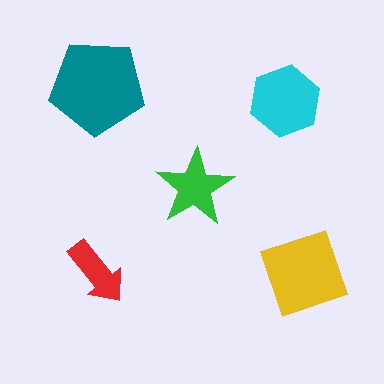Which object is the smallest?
The red arrow.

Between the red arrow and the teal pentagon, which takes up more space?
The teal pentagon.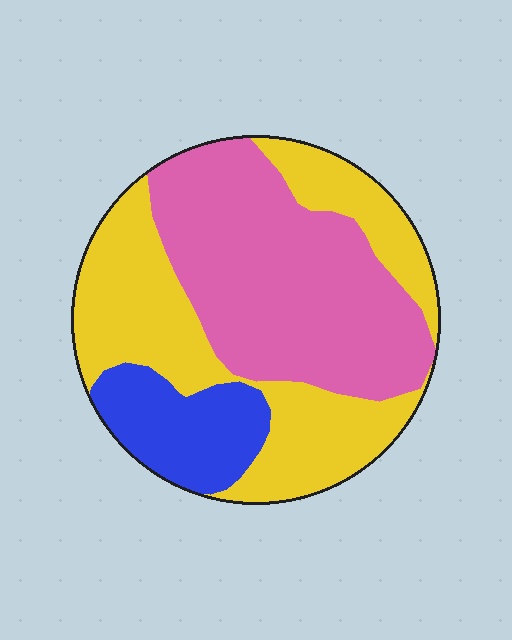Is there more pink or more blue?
Pink.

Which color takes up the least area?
Blue, at roughly 15%.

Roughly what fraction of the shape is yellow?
Yellow takes up between a quarter and a half of the shape.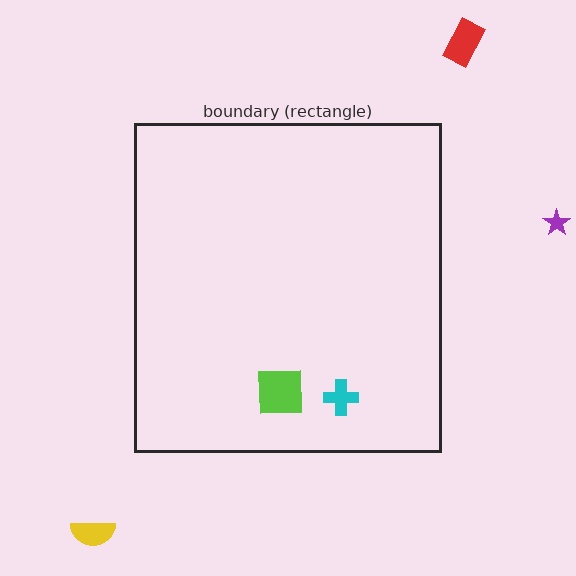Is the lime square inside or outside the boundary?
Inside.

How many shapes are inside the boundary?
2 inside, 3 outside.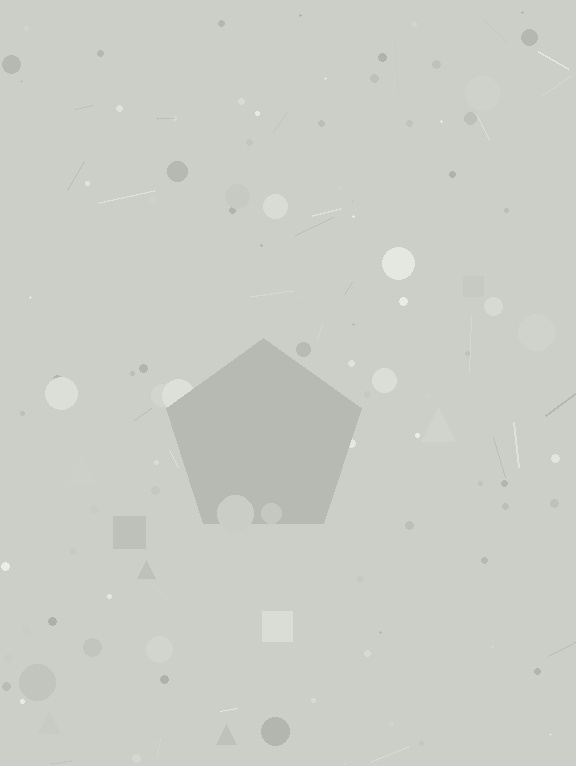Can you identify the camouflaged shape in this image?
The camouflaged shape is a pentagon.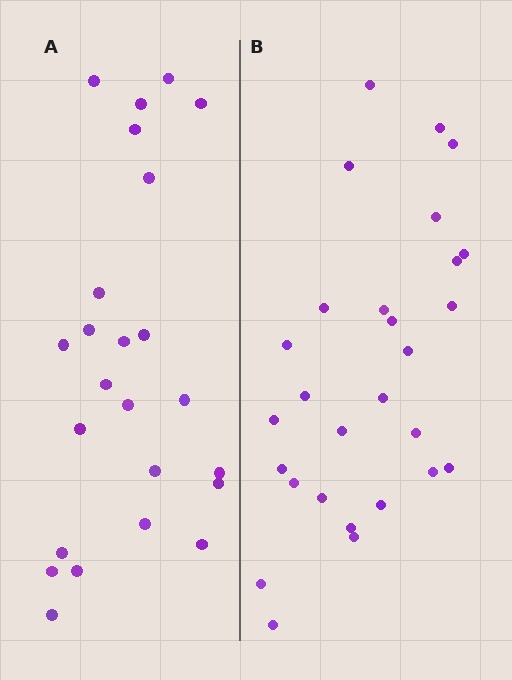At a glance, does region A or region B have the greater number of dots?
Region B (the right region) has more dots.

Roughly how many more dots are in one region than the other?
Region B has about 4 more dots than region A.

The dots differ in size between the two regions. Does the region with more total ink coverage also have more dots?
No. Region A has more total ink coverage because its dots are larger, but region B actually contains more individual dots. Total area can be misleading — the number of items is what matters here.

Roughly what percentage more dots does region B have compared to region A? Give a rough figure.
About 15% more.